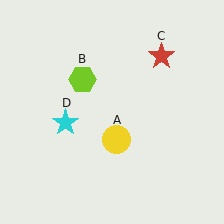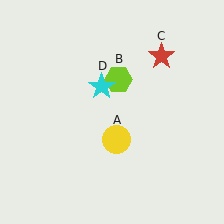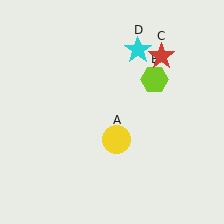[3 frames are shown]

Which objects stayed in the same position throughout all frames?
Yellow circle (object A) and red star (object C) remained stationary.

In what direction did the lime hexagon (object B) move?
The lime hexagon (object B) moved right.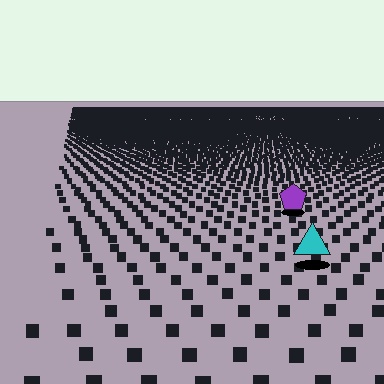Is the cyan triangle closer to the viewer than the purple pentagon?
Yes. The cyan triangle is closer — you can tell from the texture gradient: the ground texture is coarser near it.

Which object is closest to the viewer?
The cyan triangle is closest. The texture marks near it are larger and more spread out.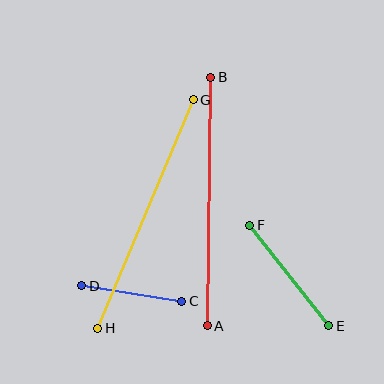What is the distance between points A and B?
The distance is approximately 249 pixels.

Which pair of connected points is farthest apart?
Points A and B are farthest apart.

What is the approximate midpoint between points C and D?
The midpoint is at approximately (132, 294) pixels.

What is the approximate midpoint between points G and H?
The midpoint is at approximately (146, 214) pixels.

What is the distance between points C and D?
The distance is approximately 101 pixels.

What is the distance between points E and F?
The distance is approximately 128 pixels.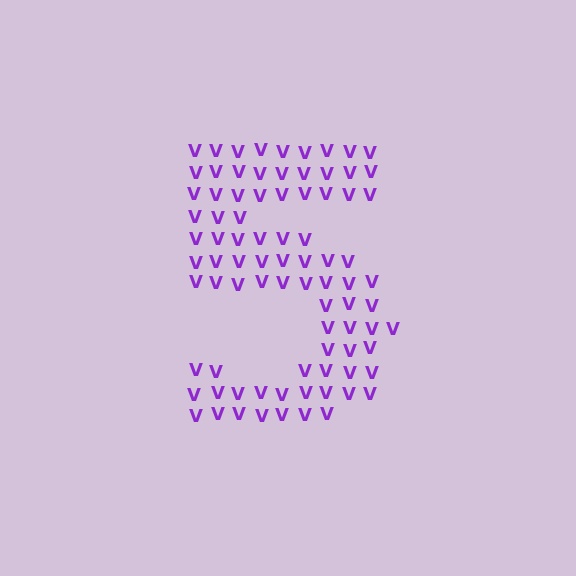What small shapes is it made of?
It is made of small letter V's.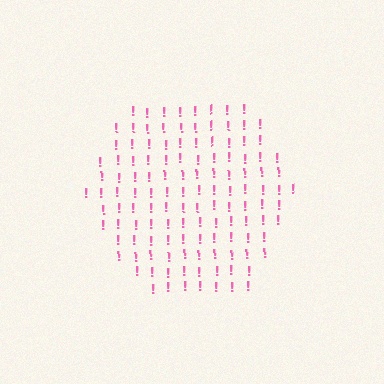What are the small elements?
The small elements are exclamation marks.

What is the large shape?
The large shape is a hexagon.